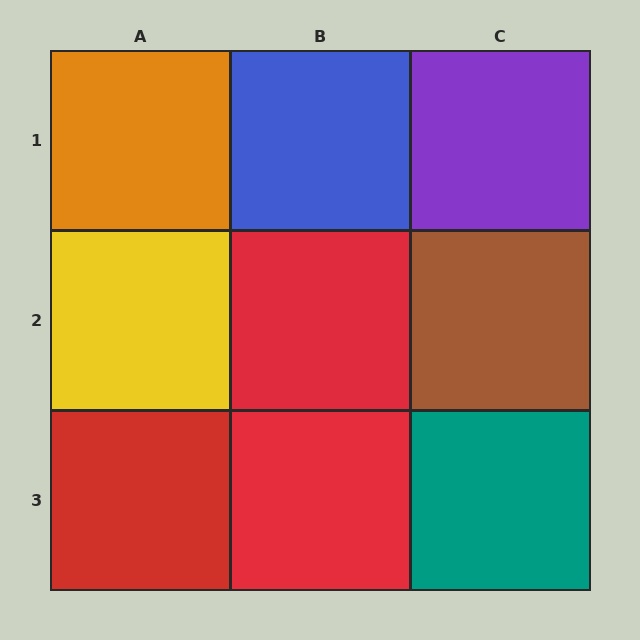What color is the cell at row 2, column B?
Red.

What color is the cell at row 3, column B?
Red.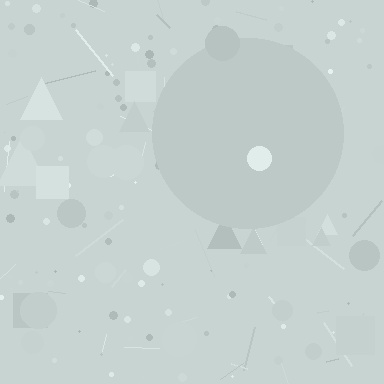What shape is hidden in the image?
A circle is hidden in the image.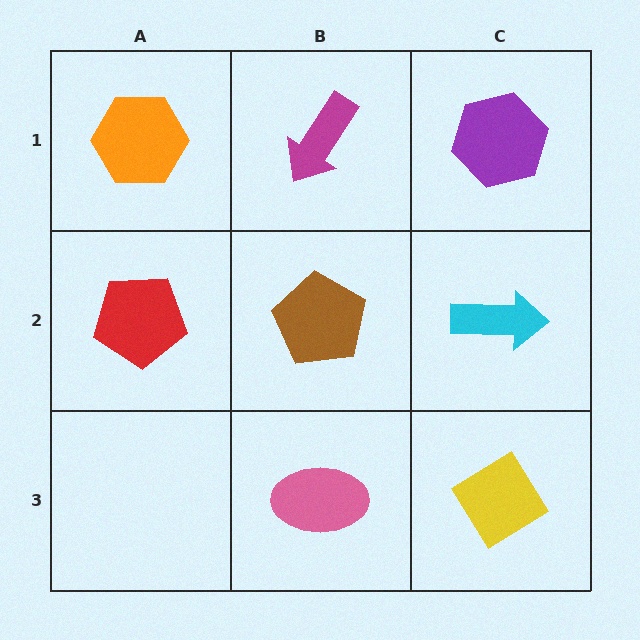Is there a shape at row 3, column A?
No, that cell is empty.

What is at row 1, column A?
An orange hexagon.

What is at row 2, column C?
A cyan arrow.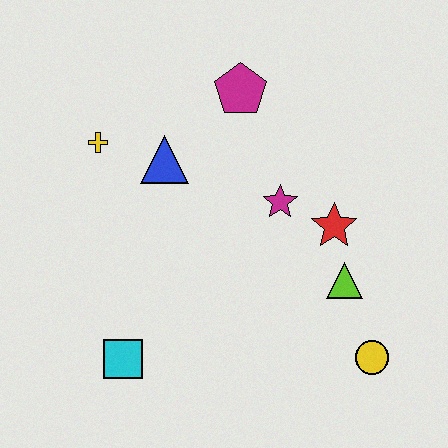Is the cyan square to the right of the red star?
No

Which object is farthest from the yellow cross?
The yellow circle is farthest from the yellow cross.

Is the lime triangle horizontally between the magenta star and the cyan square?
No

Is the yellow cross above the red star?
Yes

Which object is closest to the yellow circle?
The lime triangle is closest to the yellow circle.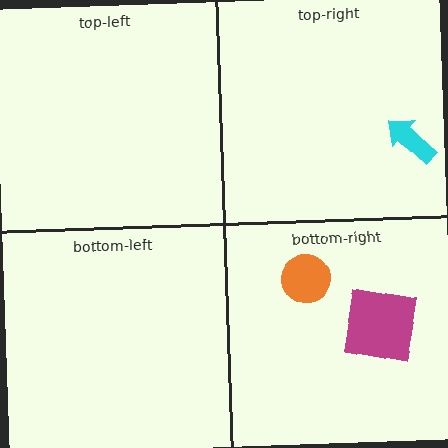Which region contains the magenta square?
The bottom-right region.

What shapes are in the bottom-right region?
The orange circle, the magenta square.